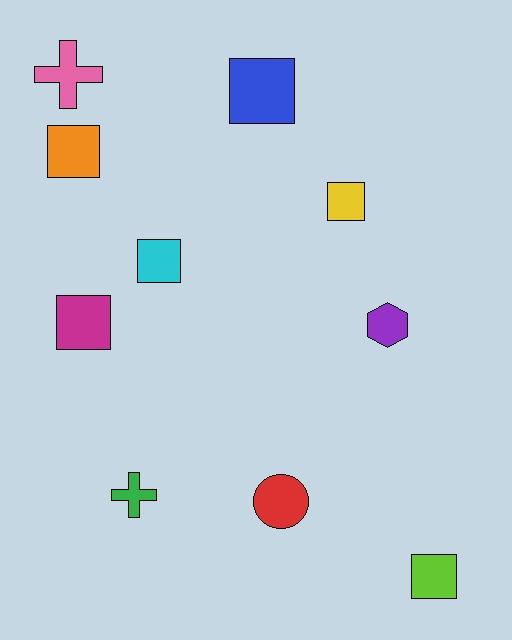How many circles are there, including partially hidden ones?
There is 1 circle.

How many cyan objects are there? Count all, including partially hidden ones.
There is 1 cyan object.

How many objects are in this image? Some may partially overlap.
There are 10 objects.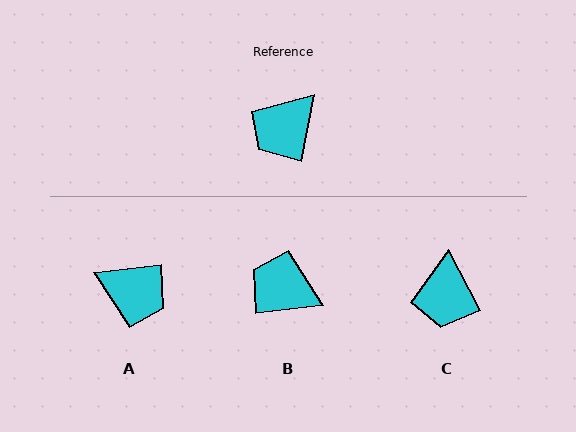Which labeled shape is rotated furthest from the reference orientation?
A, about 108 degrees away.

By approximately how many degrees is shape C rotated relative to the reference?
Approximately 39 degrees counter-clockwise.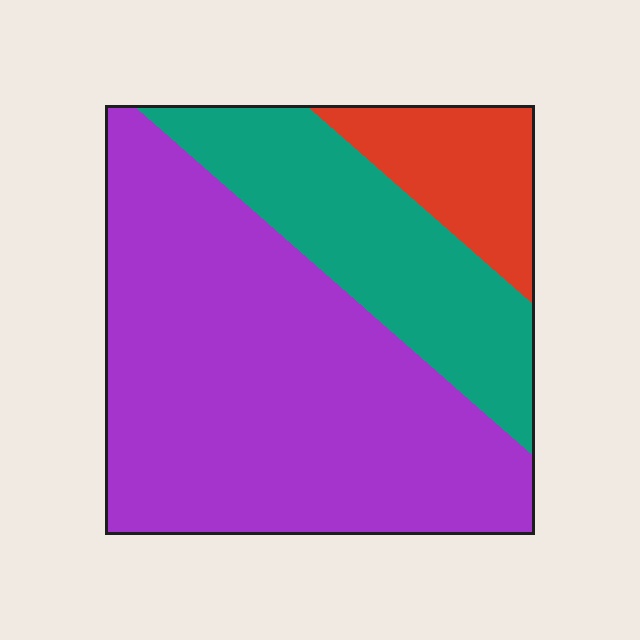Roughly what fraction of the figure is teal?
Teal covers roughly 25% of the figure.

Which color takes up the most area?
Purple, at roughly 60%.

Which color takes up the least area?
Red, at roughly 10%.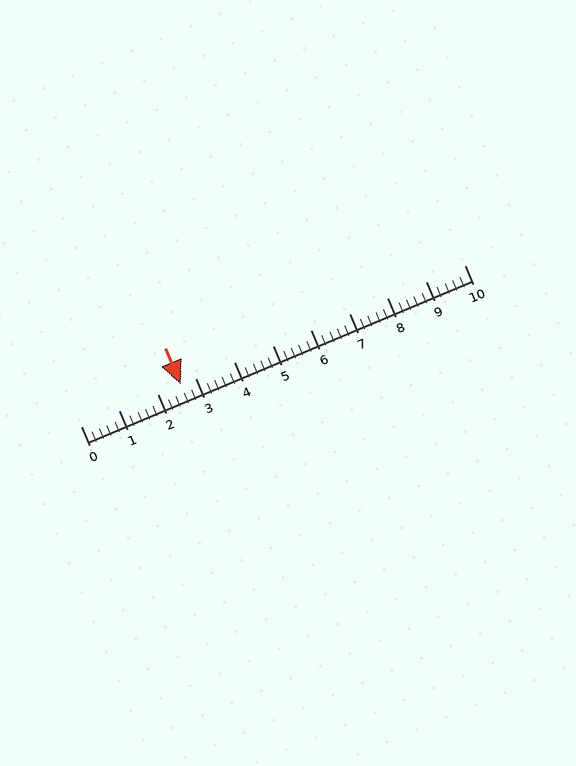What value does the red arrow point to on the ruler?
The red arrow points to approximately 2.6.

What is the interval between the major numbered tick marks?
The major tick marks are spaced 1 units apart.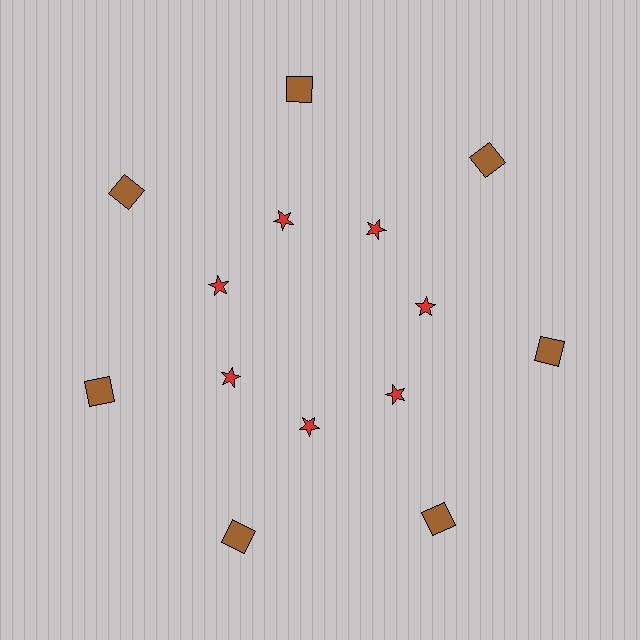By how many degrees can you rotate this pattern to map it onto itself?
The pattern maps onto itself every 51 degrees of rotation.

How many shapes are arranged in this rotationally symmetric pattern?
There are 14 shapes, arranged in 7 groups of 2.